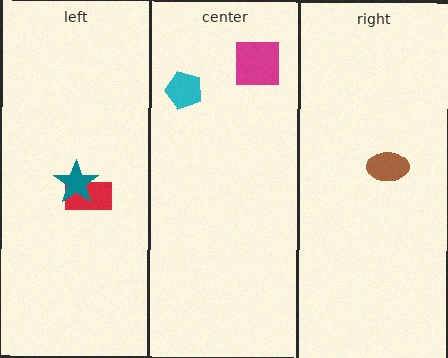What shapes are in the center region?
The magenta square, the cyan pentagon.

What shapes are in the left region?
The red rectangle, the teal star.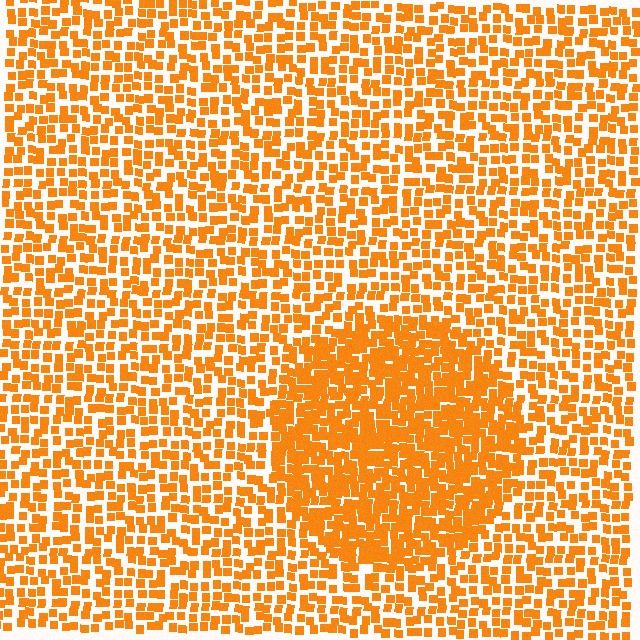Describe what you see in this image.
The image contains small orange elements arranged at two different densities. A circle-shaped region is visible where the elements are more densely packed than the surrounding area.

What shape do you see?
I see a circle.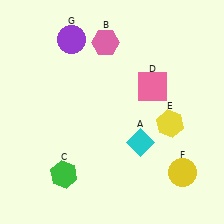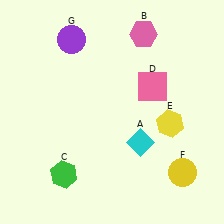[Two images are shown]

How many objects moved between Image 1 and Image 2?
1 object moved between the two images.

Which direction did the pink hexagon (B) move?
The pink hexagon (B) moved right.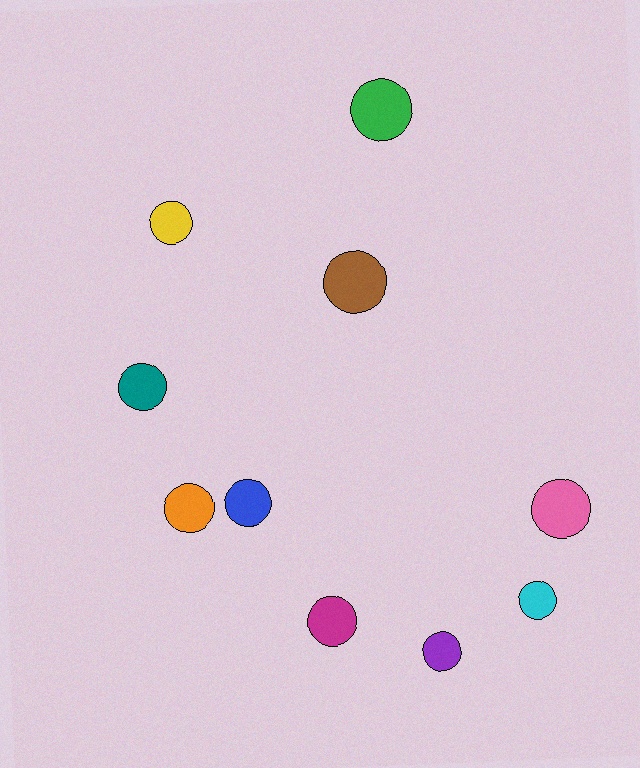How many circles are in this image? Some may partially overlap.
There are 10 circles.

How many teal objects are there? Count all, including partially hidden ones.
There is 1 teal object.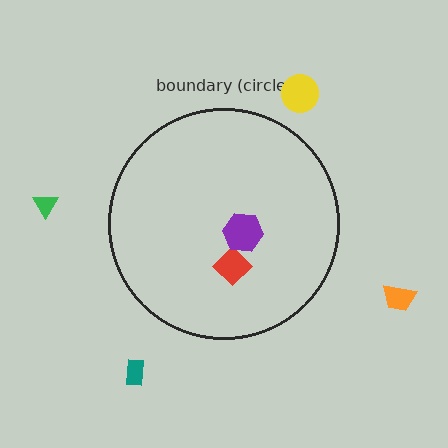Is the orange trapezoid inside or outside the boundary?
Outside.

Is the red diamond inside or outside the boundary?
Inside.